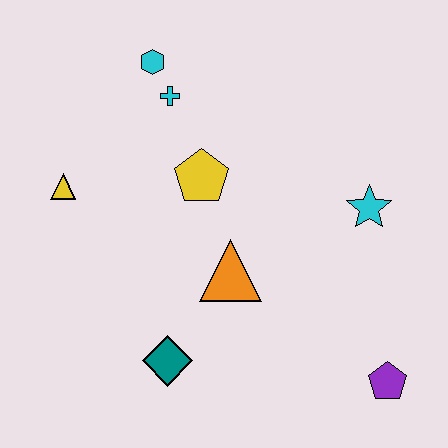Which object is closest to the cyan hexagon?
The cyan cross is closest to the cyan hexagon.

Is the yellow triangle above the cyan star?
Yes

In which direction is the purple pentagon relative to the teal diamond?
The purple pentagon is to the right of the teal diamond.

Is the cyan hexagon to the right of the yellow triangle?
Yes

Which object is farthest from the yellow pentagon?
The purple pentagon is farthest from the yellow pentagon.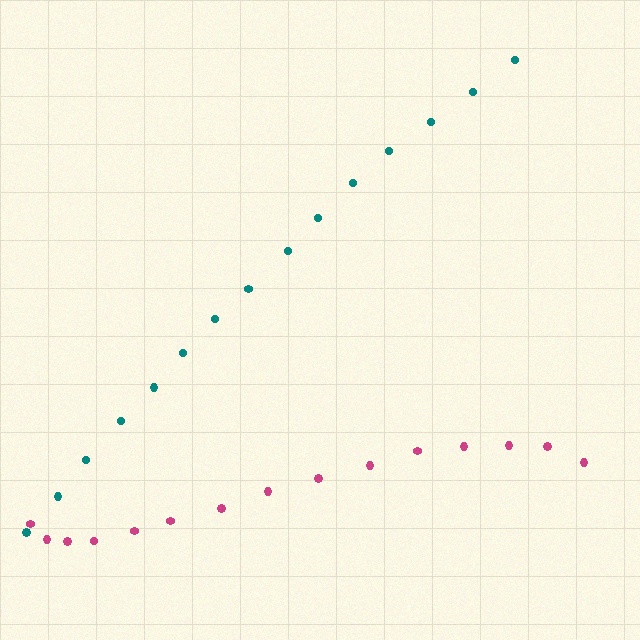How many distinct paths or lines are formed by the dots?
There are 2 distinct paths.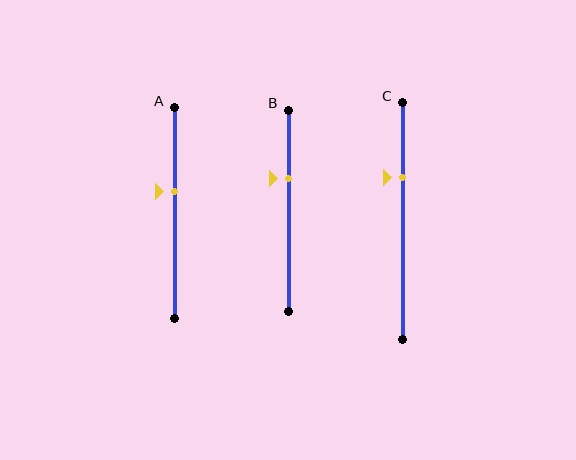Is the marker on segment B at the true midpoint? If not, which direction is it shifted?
No, the marker on segment B is shifted upward by about 16% of the segment length.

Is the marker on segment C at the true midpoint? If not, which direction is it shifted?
No, the marker on segment C is shifted upward by about 18% of the segment length.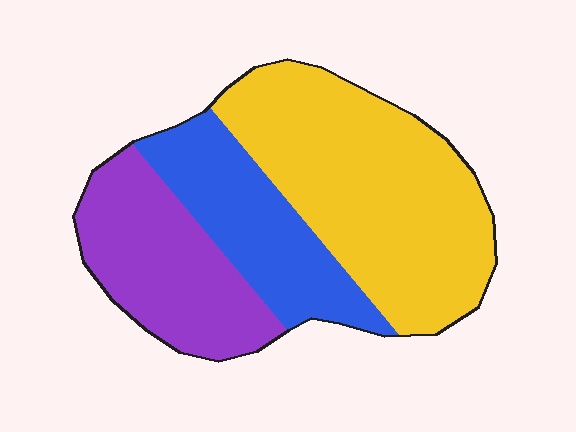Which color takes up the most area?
Yellow, at roughly 50%.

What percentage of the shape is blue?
Blue covers about 25% of the shape.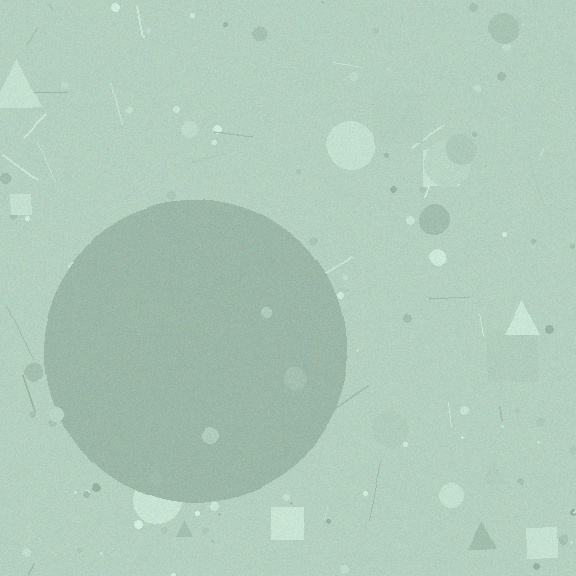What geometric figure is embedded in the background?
A circle is embedded in the background.